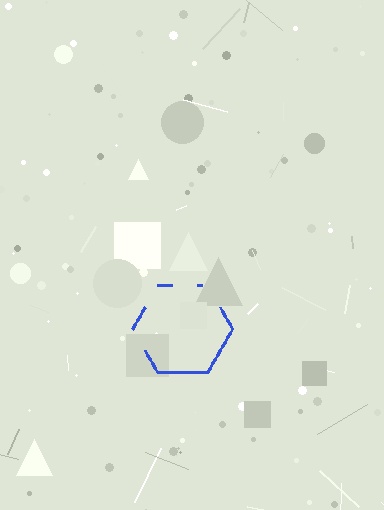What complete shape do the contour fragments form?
The contour fragments form a hexagon.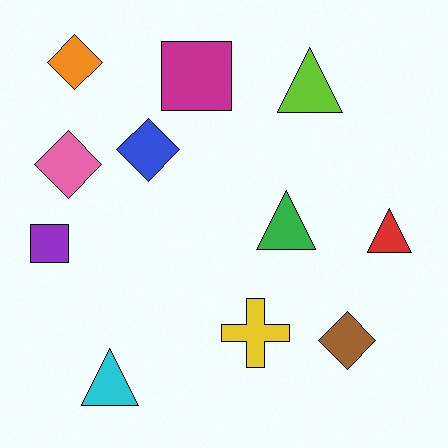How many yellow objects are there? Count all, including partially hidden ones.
There is 1 yellow object.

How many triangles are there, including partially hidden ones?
There are 4 triangles.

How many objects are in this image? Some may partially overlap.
There are 11 objects.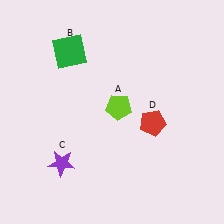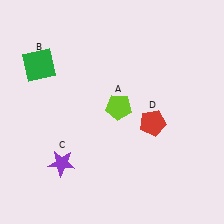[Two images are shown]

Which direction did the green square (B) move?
The green square (B) moved left.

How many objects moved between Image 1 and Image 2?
1 object moved between the two images.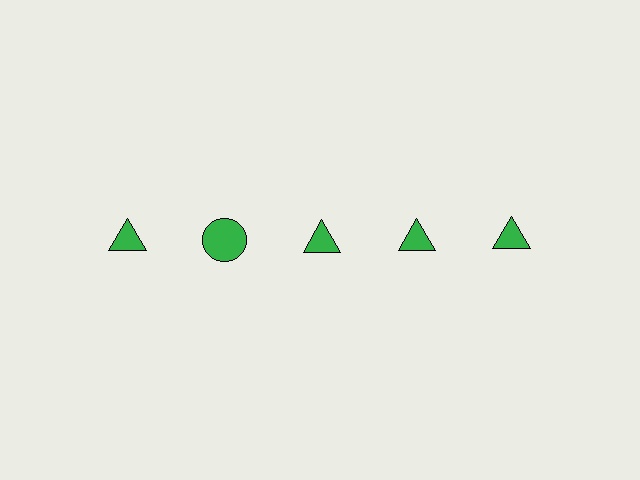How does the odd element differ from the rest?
It has a different shape: circle instead of triangle.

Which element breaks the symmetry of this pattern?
The green circle in the top row, second from left column breaks the symmetry. All other shapes are green triangles.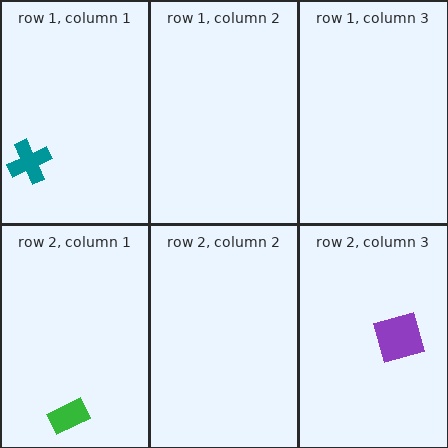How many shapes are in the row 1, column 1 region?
1.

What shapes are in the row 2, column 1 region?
The green rectangle.